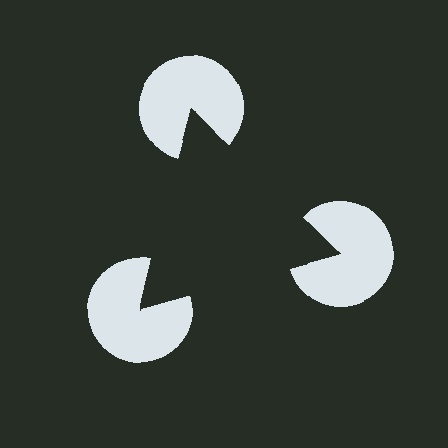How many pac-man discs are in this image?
There are 3 — one at each vertex of the illusory triangle.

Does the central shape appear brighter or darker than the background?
It typically appears slightly darker than the background, even though no actual brightness change is drawn.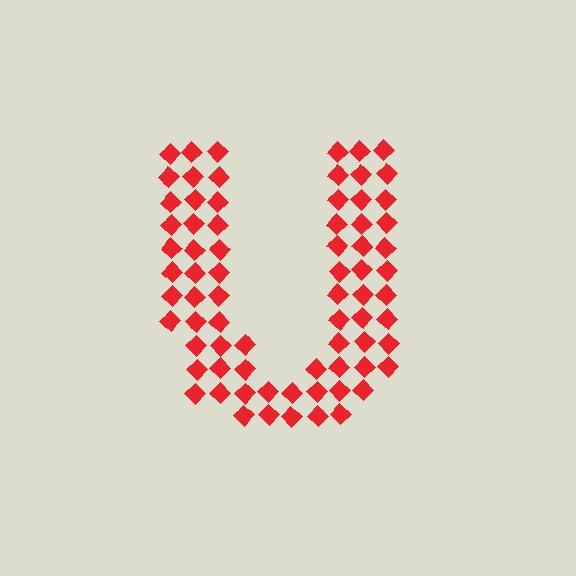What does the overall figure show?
The overall figure shows the letter U.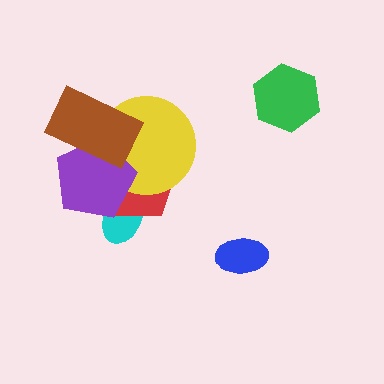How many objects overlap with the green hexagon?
0 objects overlap with the green hexagon.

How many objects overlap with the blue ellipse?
0 objects overlap with the blue ellipse.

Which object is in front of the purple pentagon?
The brown rectangle is in front of the purple pentagon.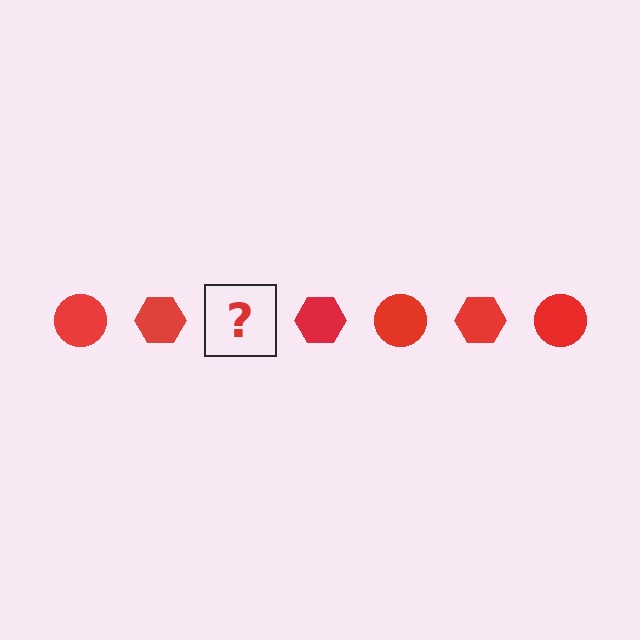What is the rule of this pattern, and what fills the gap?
The rule is that the pattern cycles through circle, hexagon shapes in red. The gap should be filled with a red circle.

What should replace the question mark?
The question mark should be replaced with a red circle.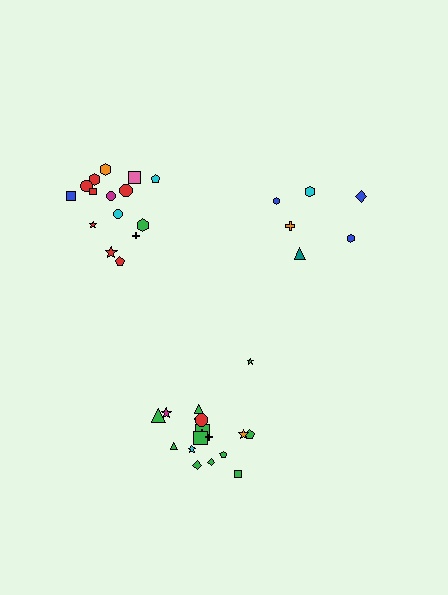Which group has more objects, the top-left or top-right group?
The top-left group.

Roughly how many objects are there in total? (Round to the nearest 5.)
Roughly 40 objects in total.